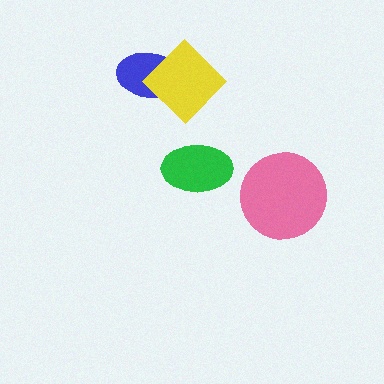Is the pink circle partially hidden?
No, no other shape covers it.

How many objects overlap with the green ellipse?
0 objects overlap with the green ellipse.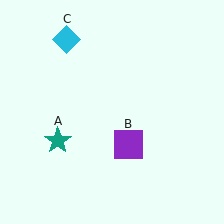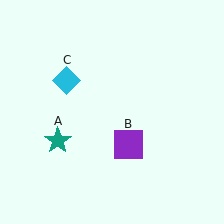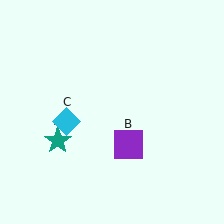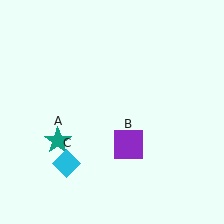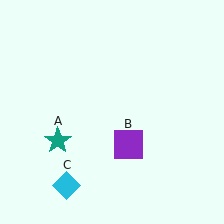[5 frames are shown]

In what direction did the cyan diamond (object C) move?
The cyan diamond (object C) moved down.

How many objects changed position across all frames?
1 object changed position: cyan diamond (object C).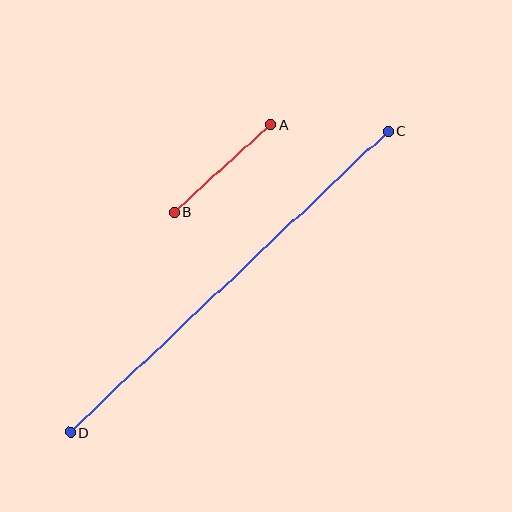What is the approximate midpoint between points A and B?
The midpoint is at approximately (222, 169) pixels.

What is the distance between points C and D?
The distance is approximately 438 pixels.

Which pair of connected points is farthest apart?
Points C and D are farthest apart.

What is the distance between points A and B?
The distance is approximately 130 pixels.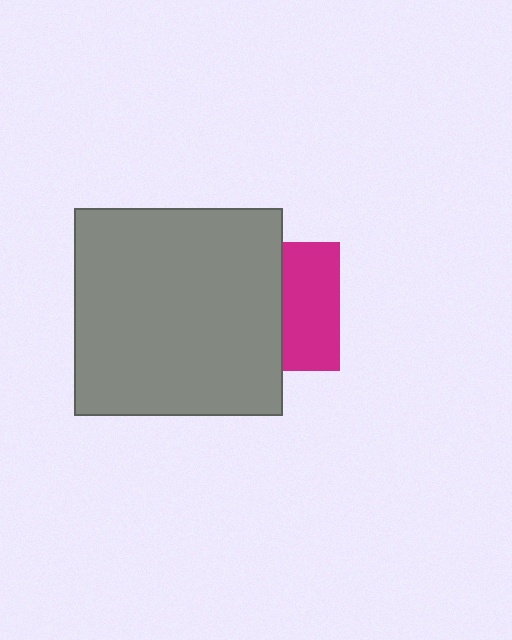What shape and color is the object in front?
The object in front is a gray square.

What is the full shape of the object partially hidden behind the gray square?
The partially hidden object is a magenta square.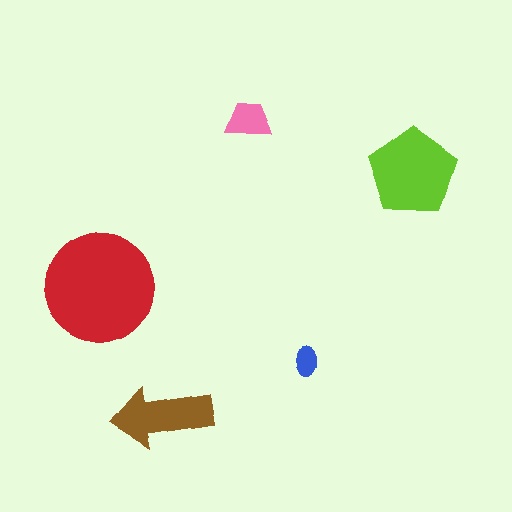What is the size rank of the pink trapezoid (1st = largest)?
4th.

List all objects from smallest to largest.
The blue ellipse, the pink trapezoid, the brown arrow, the lime pentagon, the red circle.